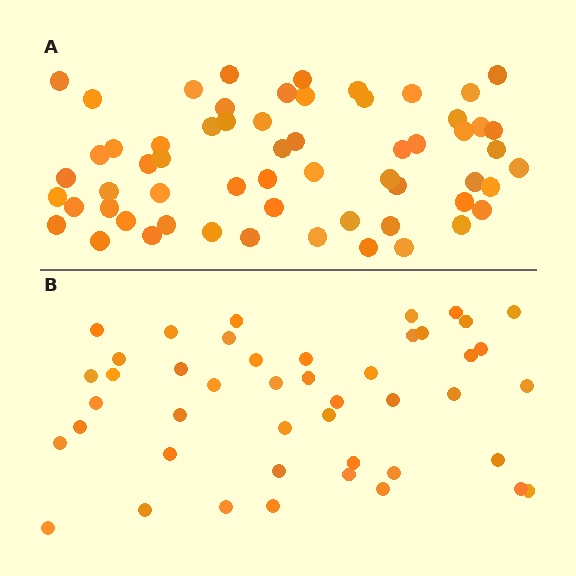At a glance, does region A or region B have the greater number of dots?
Region A (the top region) has more dots.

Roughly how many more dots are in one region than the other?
Region A has approximately 15 more dots than region B.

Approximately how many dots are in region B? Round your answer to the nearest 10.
About 40 dots. (The exact count is 45, which rounds to 40.)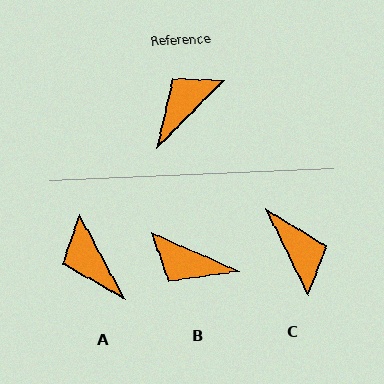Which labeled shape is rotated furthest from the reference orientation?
B, about 111 degrees away.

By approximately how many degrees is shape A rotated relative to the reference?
Approximately 73 degrees counter-clockwise.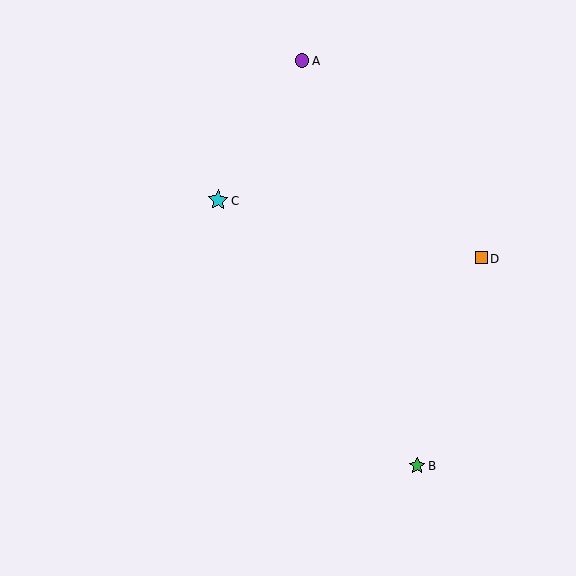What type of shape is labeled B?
Shape B is a green star.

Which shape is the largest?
The cyan star (labeled C) is the largest.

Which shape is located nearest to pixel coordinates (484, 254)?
The orange square (labeled D) at (481, 258) is nearest to that location.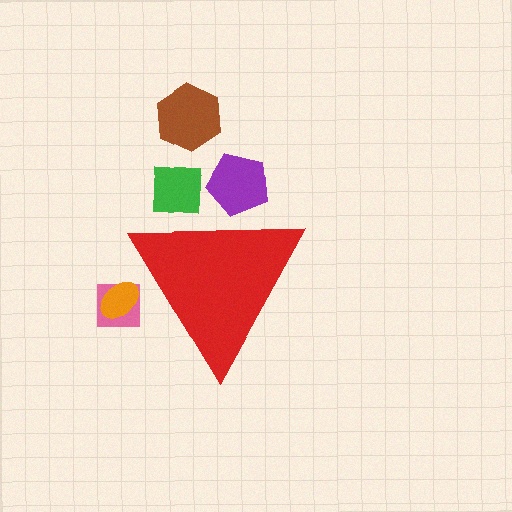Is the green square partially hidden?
Yes, the green square is partially hidden behind the red triangle.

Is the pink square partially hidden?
Yes, the pink square is partially hidden behind the red triangle.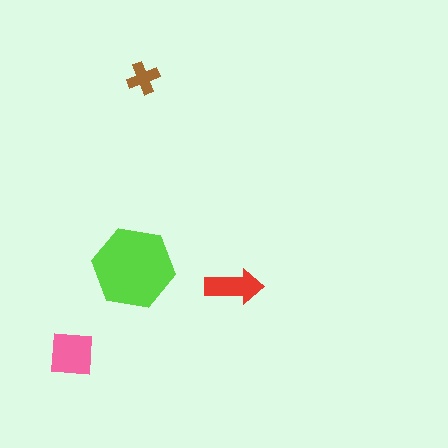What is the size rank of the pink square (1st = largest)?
2nd.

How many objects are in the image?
There are 4 objects in the image.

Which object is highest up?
The brown cross is topmost.